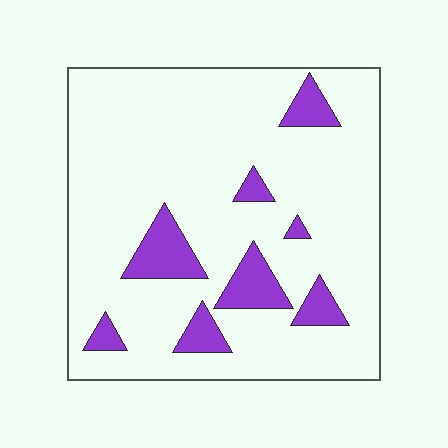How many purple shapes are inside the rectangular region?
8.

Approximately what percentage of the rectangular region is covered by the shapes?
Approximately 15%.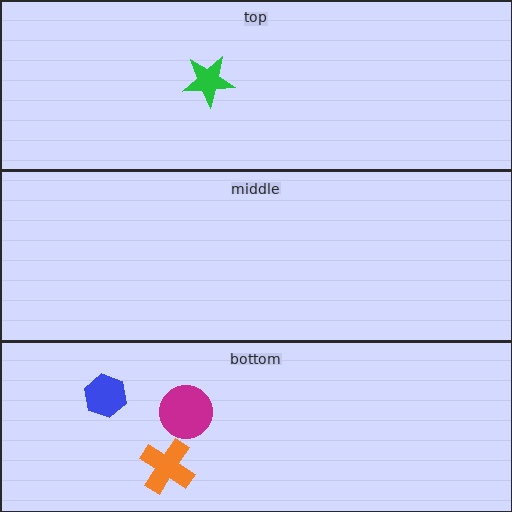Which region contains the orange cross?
The bottom region.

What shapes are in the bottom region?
The magenta circle, the orange cross, the blue hexagon.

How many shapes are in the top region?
1.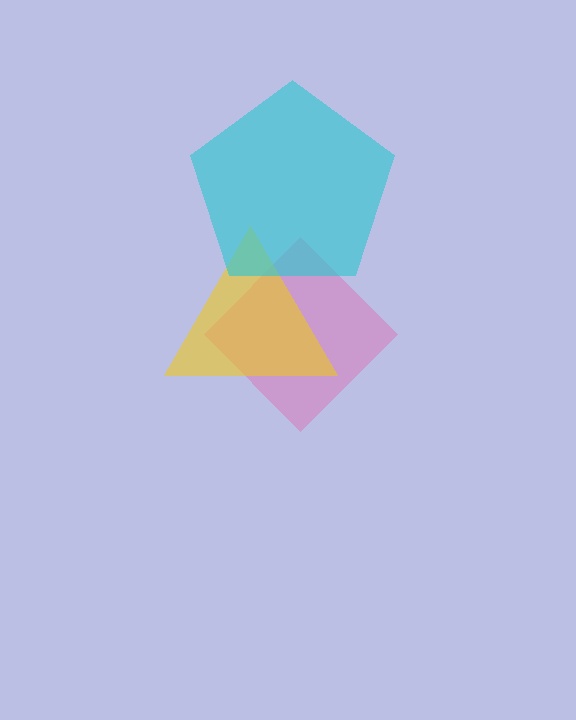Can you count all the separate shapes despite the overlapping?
Yes, there are 3 separate shapes.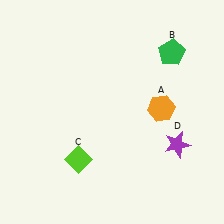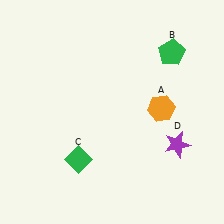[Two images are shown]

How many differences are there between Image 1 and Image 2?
There is 1 difference between the two images.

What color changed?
The diamond (C) changed from lime in Image 1 to green in Image 2.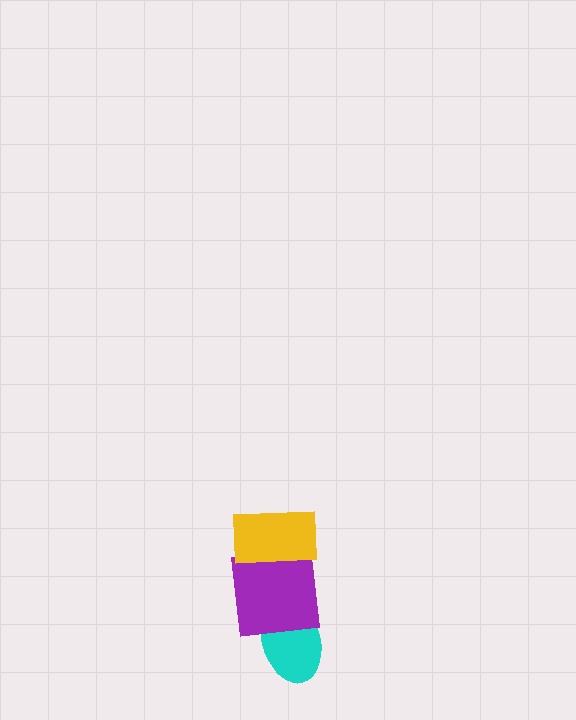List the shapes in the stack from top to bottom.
From top to bottom: the yellow rectangle, the purple square, the cyan ellipse.